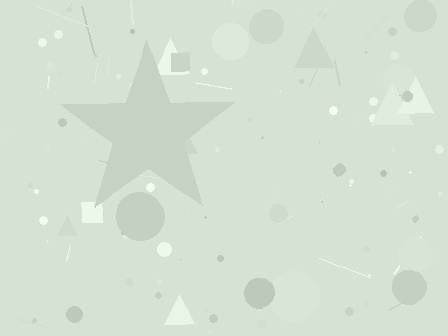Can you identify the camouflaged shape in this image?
The camouflaged shape is a star.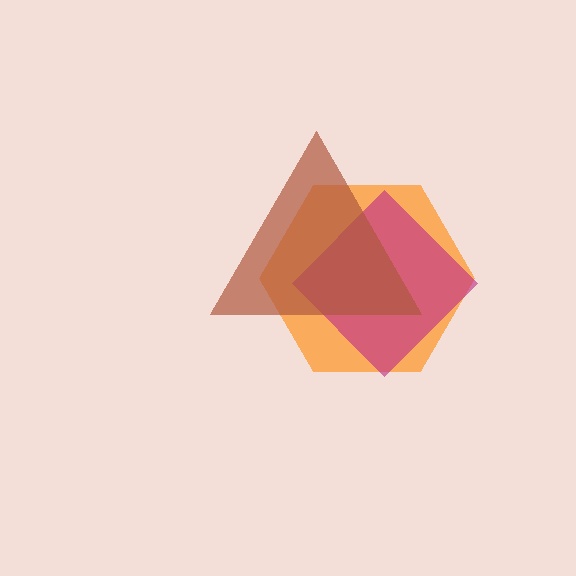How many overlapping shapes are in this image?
There are 3 overlapping shapes in the image.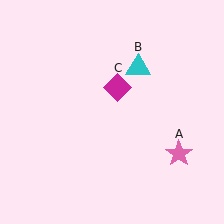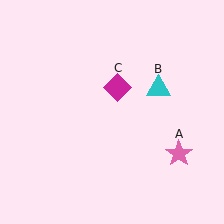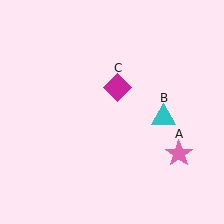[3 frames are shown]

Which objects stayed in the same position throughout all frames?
Pink star (object A) and magenta diamond (object C) remained stationary.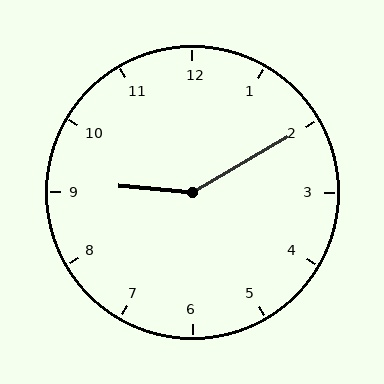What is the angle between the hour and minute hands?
Approximately 145 degrees.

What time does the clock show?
9:10.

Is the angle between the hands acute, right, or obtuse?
It is obtuse.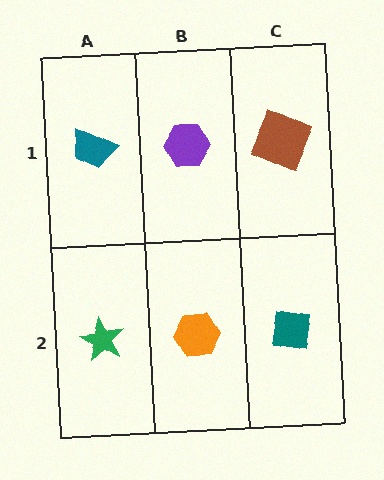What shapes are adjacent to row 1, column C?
A teal square (row 2, column C), a purple hexagon (row 1, column B).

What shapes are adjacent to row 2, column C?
A brown square (row 1, column C), an orange hexagon (row 2, column B).